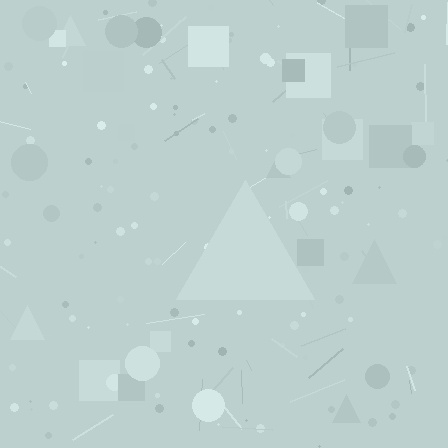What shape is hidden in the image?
A triangle is hidden in the image.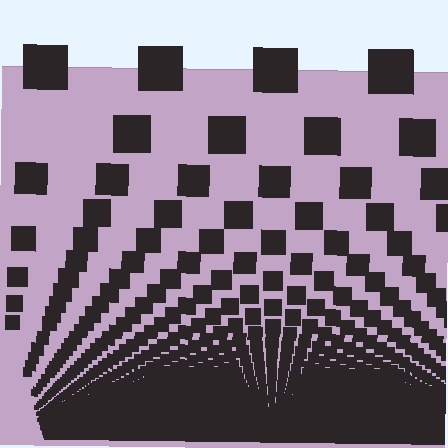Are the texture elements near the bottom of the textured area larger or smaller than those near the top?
Smaller. The gradient is inverted — elements near the bottom are smaller and denser.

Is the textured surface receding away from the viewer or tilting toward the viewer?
The surface appears to tilt toward the viewer. Texture elements get larger and sparser toward the top.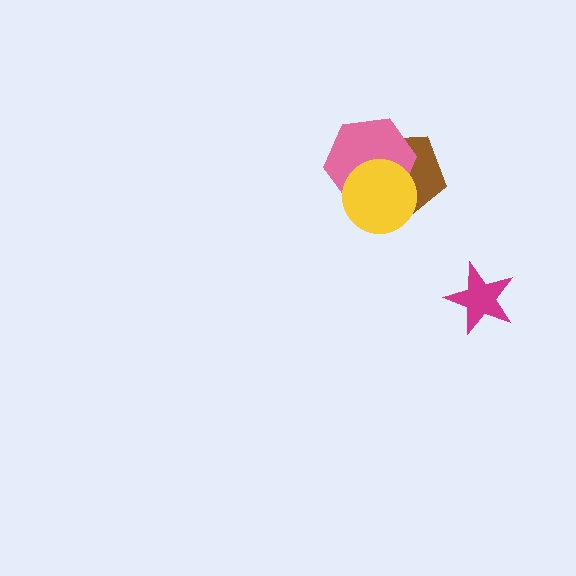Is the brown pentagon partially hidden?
Yes, it is partially covered by another shape.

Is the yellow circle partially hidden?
No, no other shape covers it.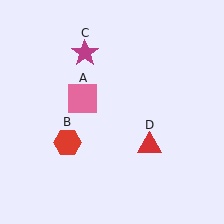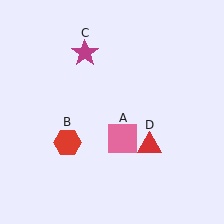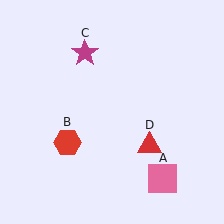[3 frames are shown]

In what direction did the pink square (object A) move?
The pink square (object A) moved down and to the right.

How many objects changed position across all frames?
1 object changed position: pink square (object A).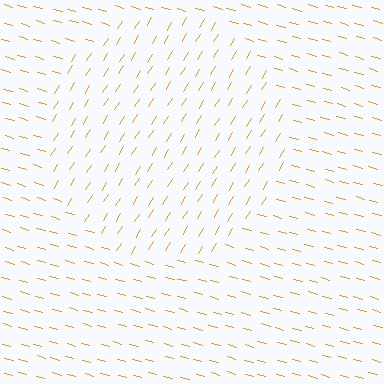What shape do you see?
I see a circle.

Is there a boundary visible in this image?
Yes, there is a texture boundary formed by a change in line orientation.